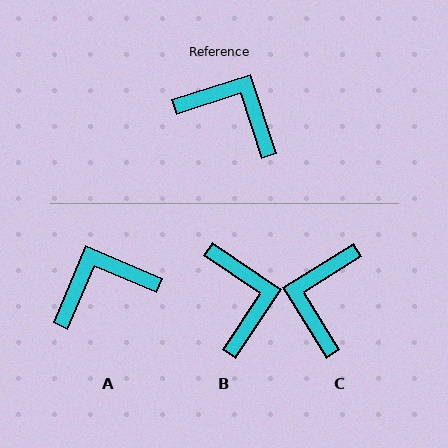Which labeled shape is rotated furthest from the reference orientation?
C, about 104 degrees away.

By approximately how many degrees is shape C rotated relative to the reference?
Approximately 104 degrees counter-clockwise.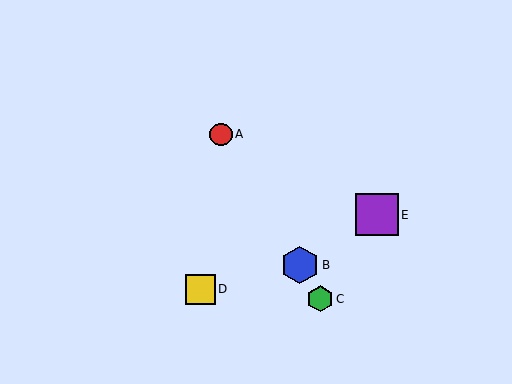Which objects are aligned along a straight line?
Objects A, B, C are aligned along a straight line.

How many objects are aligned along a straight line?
3 objects (A, B, C) are aligned along a straight line.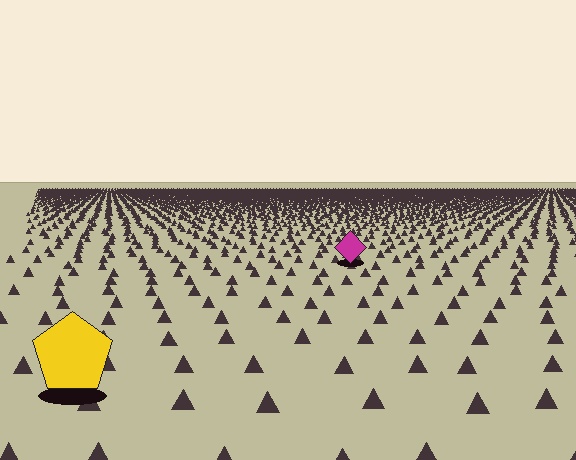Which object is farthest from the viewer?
The magenta diamond is farthest from the viewer. It appears smaller and the ground texture around it is denser.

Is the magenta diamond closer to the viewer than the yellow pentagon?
No. The yellow pentagon is closer — you can tell from the texture gradient: the ground texture is coarser near it.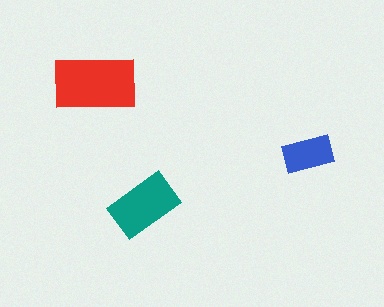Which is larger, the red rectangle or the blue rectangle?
The red one.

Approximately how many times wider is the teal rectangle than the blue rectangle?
About 1.5 times wider.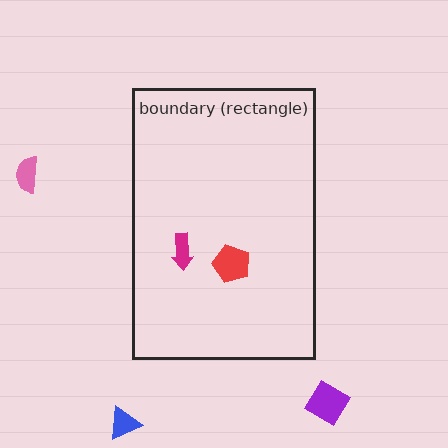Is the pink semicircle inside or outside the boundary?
Outside.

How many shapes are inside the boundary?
2 inside, 3 outside.